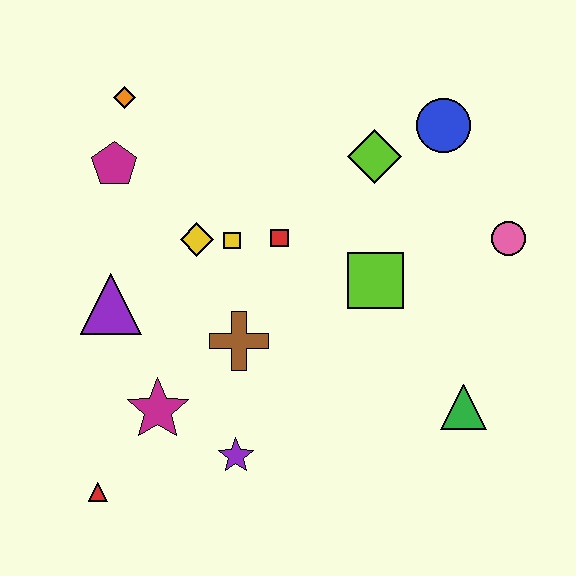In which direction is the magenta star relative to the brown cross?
The magenta star is to the left of the brown cross.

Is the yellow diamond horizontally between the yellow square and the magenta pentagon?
Yes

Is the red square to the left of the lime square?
Yes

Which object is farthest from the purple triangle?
The pink circle is farthest from the purple triangle.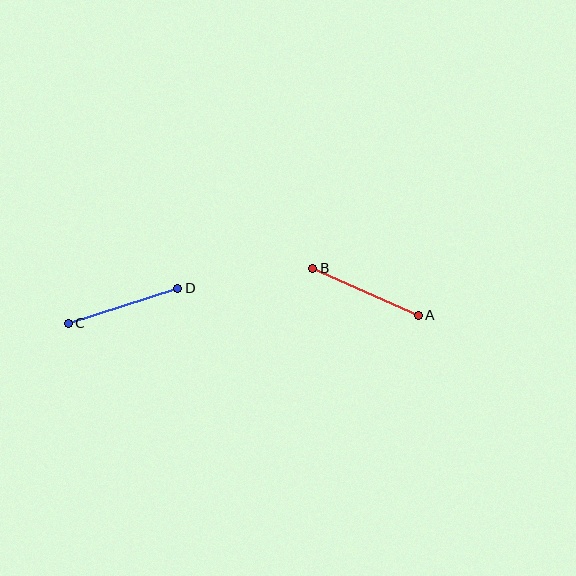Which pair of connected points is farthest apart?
Points A and B are farthest apart.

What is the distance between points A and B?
The distance is approximately 116 pixels.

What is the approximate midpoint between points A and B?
The midpoint is at approximately (366, 292) pixels.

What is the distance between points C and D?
The distance is approximately 115 pixels.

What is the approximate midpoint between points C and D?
The midpoint is at approximately (123, 306) pixels.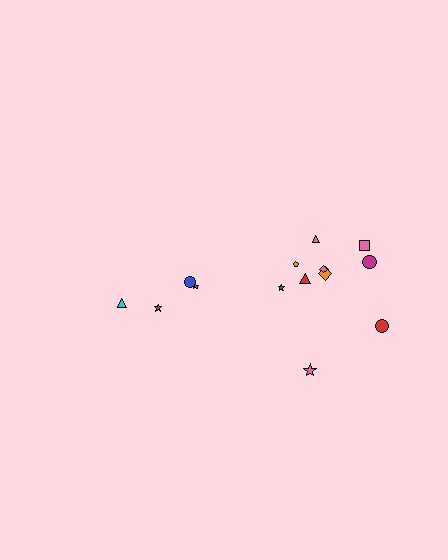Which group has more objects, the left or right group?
The right group.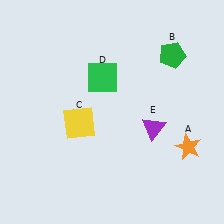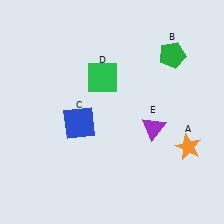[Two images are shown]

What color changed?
The square (C) changed from yellow in Image 1 to blue in Image 2.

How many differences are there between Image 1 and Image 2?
There is 1 difference between the two images.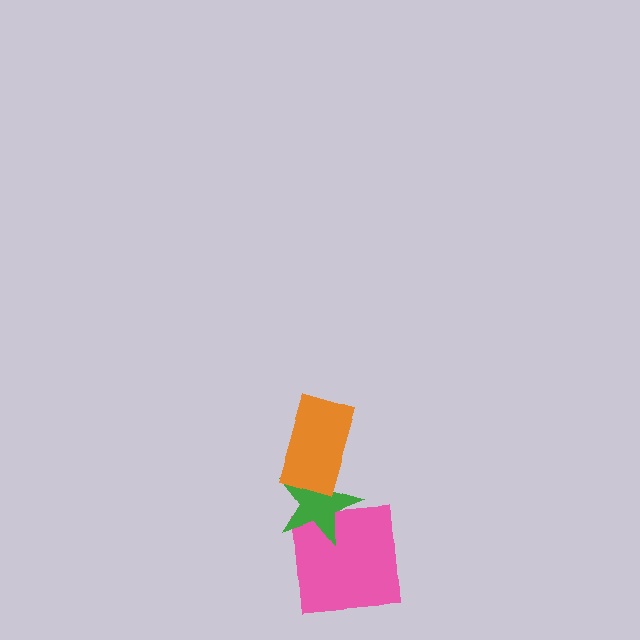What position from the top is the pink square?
The pink square is 3rd from the top.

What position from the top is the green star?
The green star is 2nd from the top.